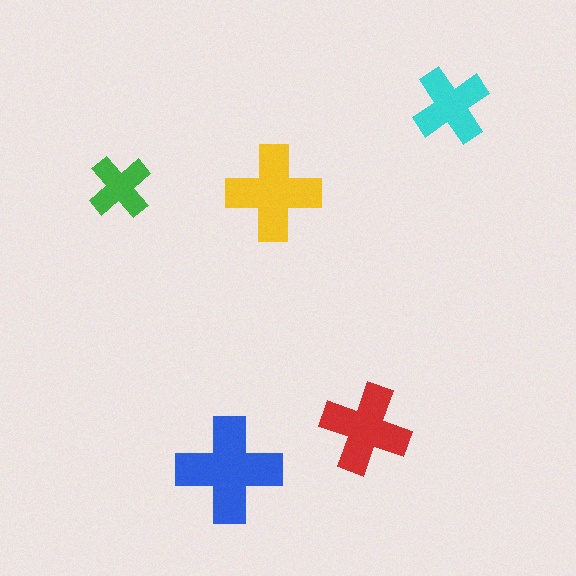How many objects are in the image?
There are 5 objects in the image.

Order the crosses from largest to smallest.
the blue one, the yellow one, the red one, the cyan one, the green one.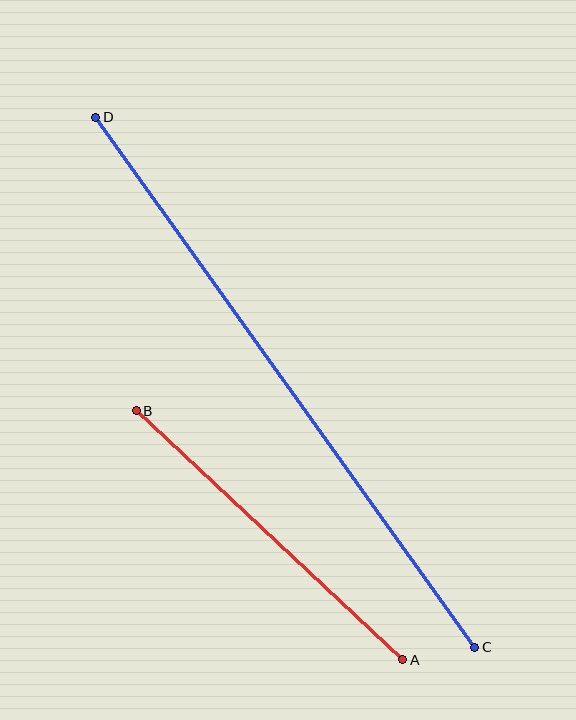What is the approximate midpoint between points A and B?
The midpoint is at approximately (269, 535) pixels.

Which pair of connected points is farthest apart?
Points C and D are farthest apart.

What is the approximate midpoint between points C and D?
The midpoint is at approximately (285, 382) pixels.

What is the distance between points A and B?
The distance is approximately 365 pixels.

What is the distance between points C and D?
The distance is approximately 652 pixels.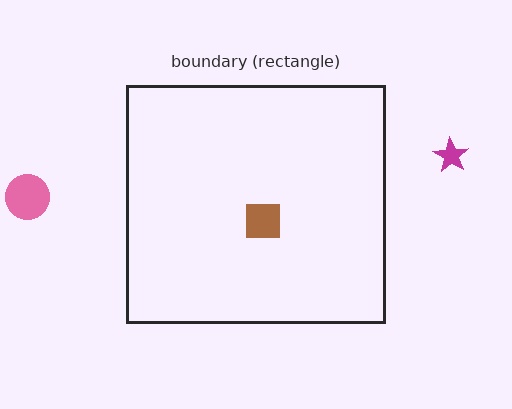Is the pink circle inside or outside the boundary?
Outside.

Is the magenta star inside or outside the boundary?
Outside.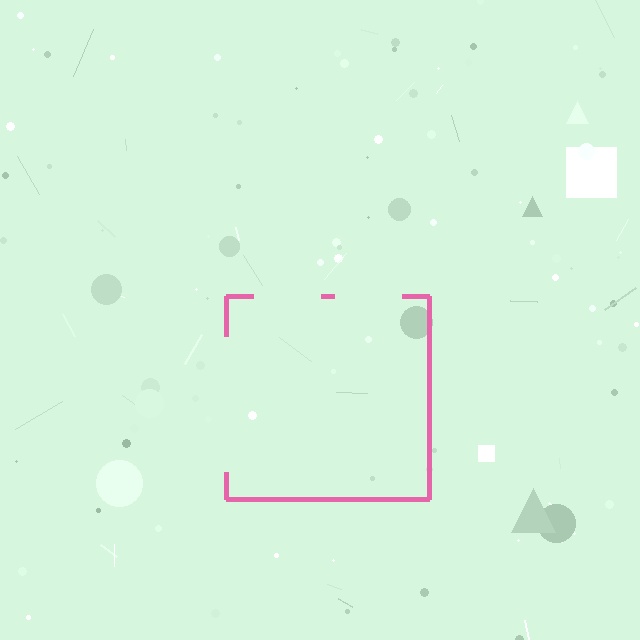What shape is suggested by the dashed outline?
The dashed outline suggests a square.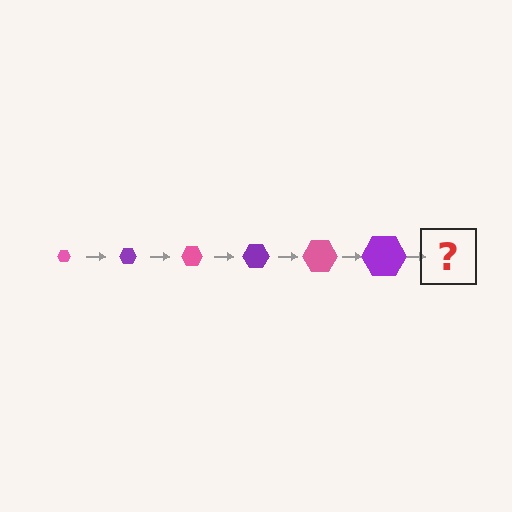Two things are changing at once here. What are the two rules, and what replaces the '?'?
The two rules are that the hexagon grows larger each step and the color cycles through pink and purple. The '?' should be a pink hexagon, larger than the previous one.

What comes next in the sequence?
The next element should be a pink hexagon, larger than the previous one.